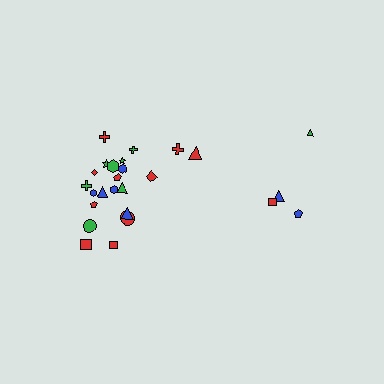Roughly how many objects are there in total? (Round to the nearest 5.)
Roughly 25 objects in total.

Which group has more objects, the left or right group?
The left group.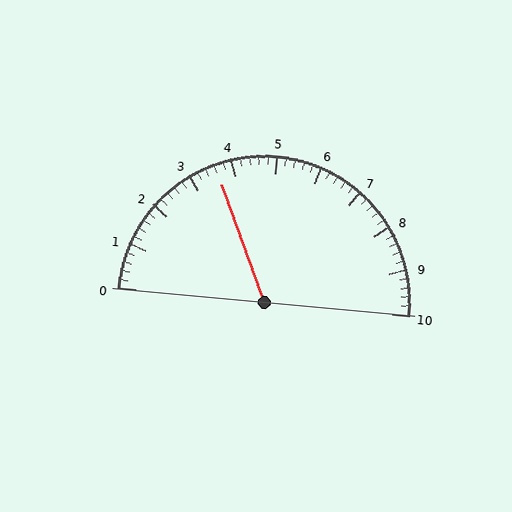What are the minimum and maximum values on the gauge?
The gauge ranges from 0 to 10.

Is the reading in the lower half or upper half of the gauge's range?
The reading is in the lower half of the range (0 to 10).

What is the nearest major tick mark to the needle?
The nearest major tick mark is 4.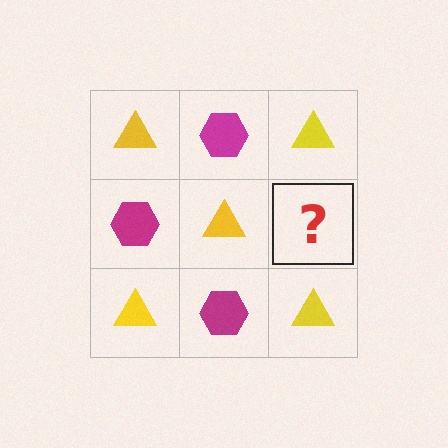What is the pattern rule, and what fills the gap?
The rule is that it alternates yellow triangle and magenta hexagon in a checkerboard pattern. The gap should be filled with a magenta hexagon.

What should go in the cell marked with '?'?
The missing cell should contain a magenta hexagon.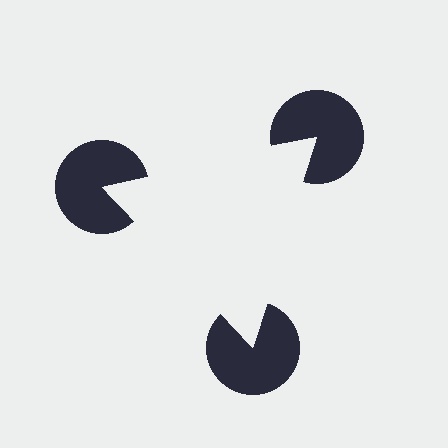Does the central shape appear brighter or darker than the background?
It typically appears slightly brighter than the background, even though no actual brightness change is drawn.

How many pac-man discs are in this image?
There are 3 — one at each vertex of the illusory triangle.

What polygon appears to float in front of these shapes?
An illusory triangle — its edges are inferred from the aligned wedge cuts in the pac-man discs, not physically drawn.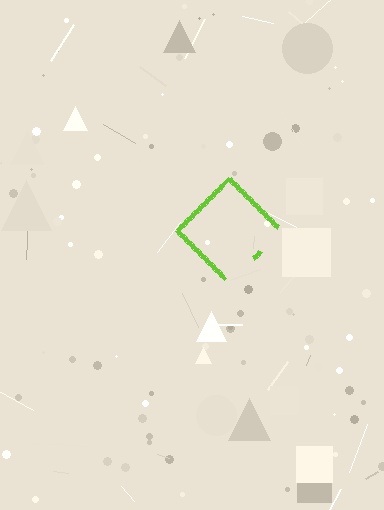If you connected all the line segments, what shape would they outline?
They would outline a diamond.